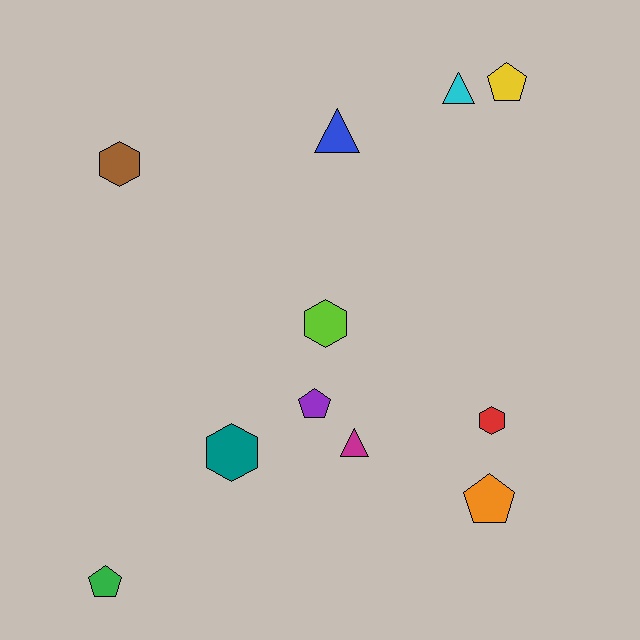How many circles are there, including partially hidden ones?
There are no circles.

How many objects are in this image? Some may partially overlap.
There are 11 objects.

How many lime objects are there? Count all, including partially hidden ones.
There is 1 lime object.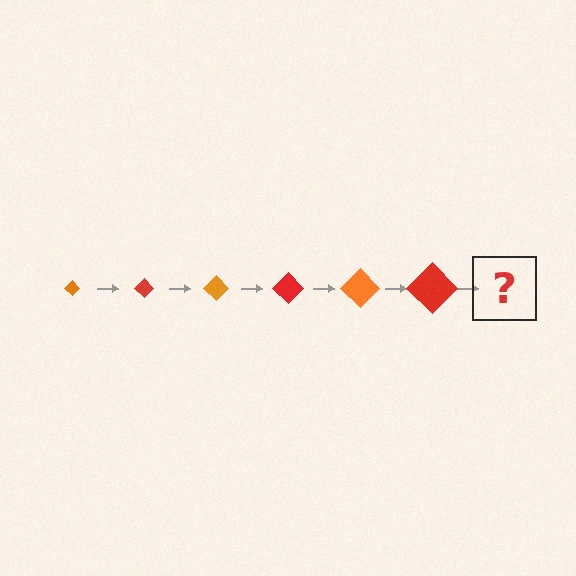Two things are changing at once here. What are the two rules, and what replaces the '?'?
The two rules are that the diamond grows larger each step and the color cycles through orange and red. The '?' should be an orange diamond, larger than the previous one.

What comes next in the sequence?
The next element should be an orange diamond, larger than the previous one.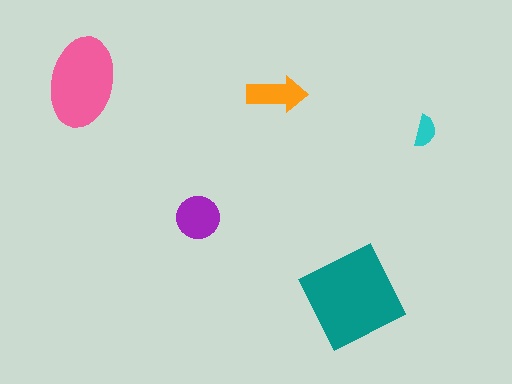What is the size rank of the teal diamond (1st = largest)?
1st.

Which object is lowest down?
The teal diamond is bottommost.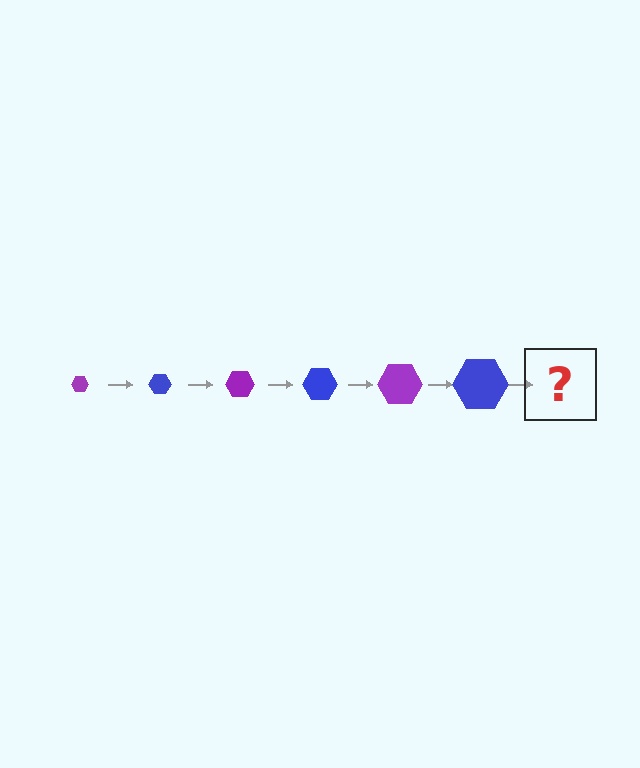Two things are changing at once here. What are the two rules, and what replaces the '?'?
The two rules are that the hexagon grows larger each step and the color cycles through purple and blue. The '?' should be a purple hexagon, larger than the previous one.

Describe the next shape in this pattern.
It should be a purple hexagon, larger than the previous one.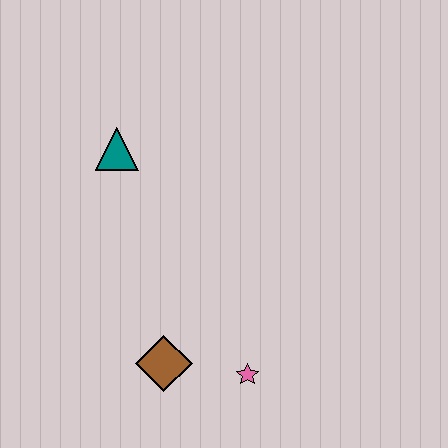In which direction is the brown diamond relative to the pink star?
The brown diamond is to the left of the pink star.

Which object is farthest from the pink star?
The teal triangle is farthest from the pink star.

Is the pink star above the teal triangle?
No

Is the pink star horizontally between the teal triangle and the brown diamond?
No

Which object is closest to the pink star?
The brown diamond is closest to the pink star.